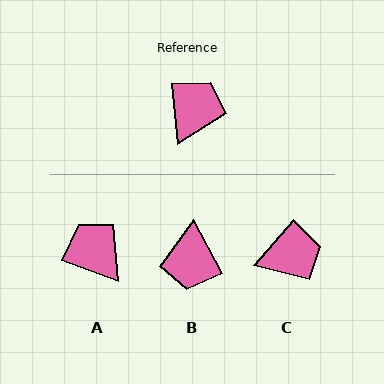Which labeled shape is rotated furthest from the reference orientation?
B, about 158 degrees away.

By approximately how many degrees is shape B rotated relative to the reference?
Approximately 158 degrees clockwise.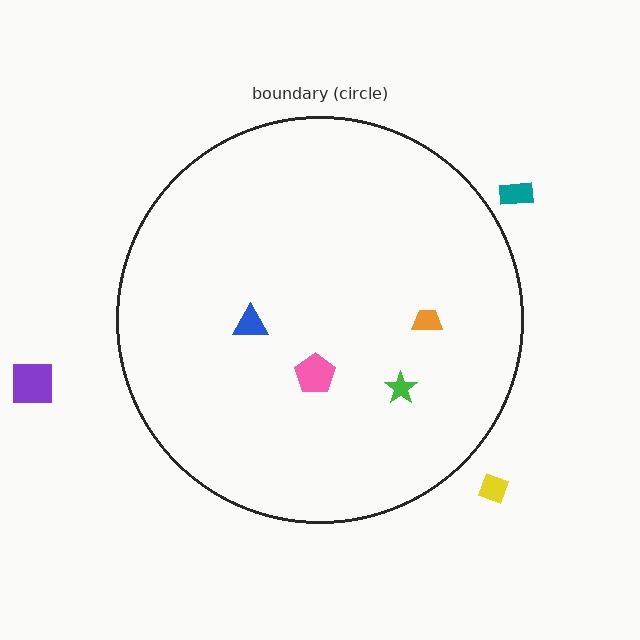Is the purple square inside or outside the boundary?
Outside.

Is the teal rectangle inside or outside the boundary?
Outside.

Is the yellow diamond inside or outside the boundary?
Outside.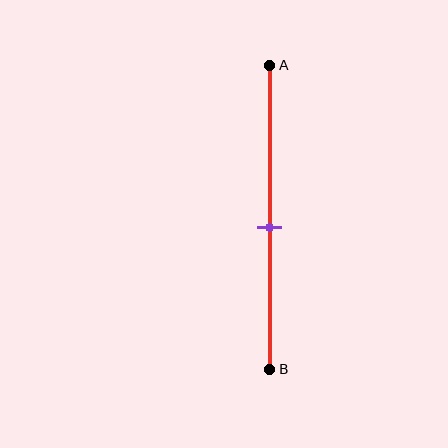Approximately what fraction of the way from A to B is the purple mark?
The purple mark is approximately 55% of the way from A to B.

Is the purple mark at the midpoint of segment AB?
No, the mark is at about 55% from A, not at the 50% midpoint.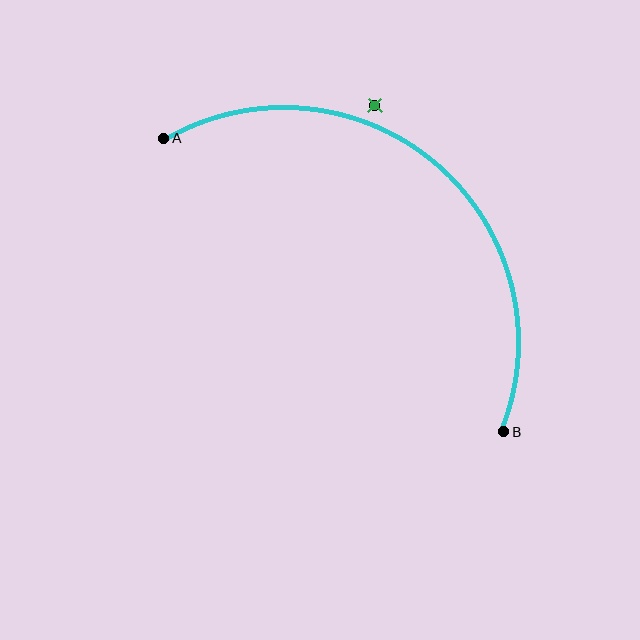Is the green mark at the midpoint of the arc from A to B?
No — the green mark does not lie on the arc at all. It sits slightly outside the curve.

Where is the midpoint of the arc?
The arc midpoint is the point on the curve farthest from the straight line joining A and B. It sits above and to the right of that line.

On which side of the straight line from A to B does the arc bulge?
The arc bulges above and to the right of the straight line connecting A and B.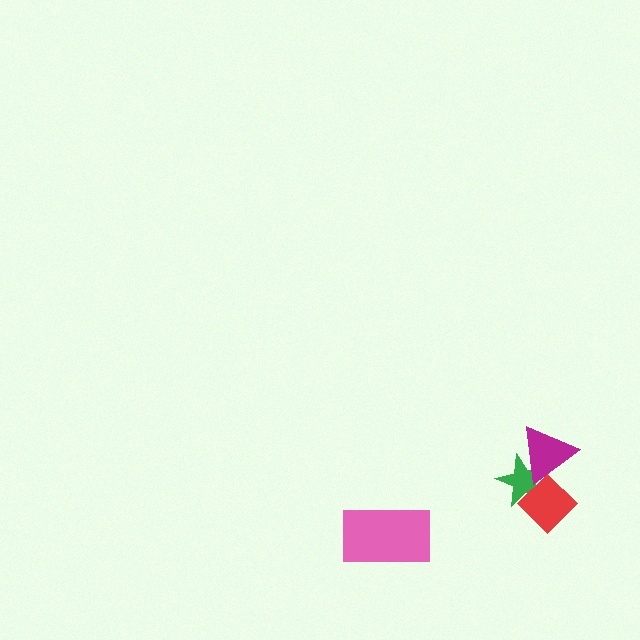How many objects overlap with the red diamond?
2 objects overlap with the red diamond.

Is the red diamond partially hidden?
Yes, it is partially covered by another shape.